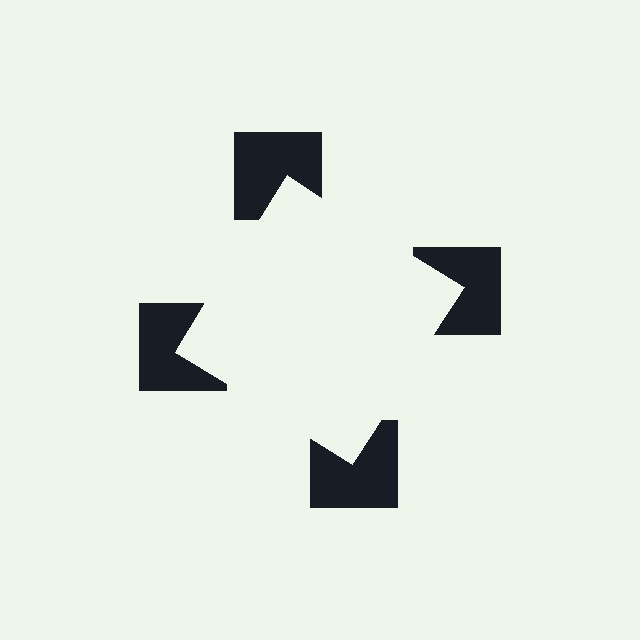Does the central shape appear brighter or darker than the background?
It typically appears slightly brighter than the background, even though no actual brightness change is drawn.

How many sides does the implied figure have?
4 sides.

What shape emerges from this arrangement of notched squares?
An illusory square — its edges are inferred from the aligned wedge cuts in the notched squares, not physically drawn.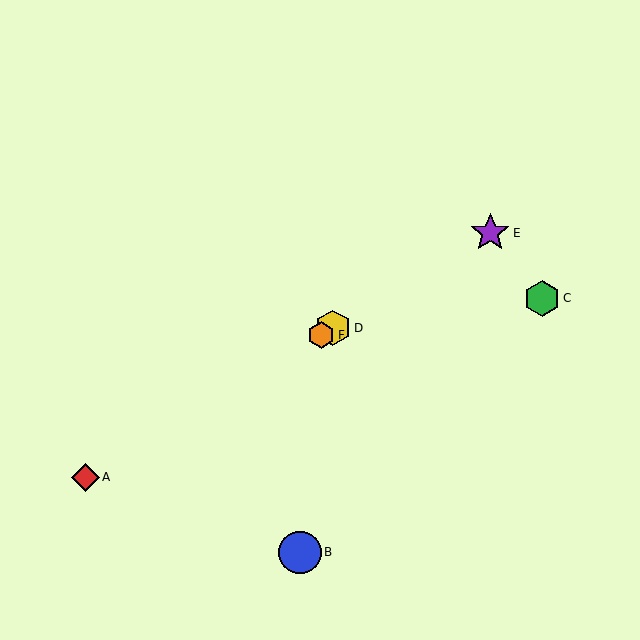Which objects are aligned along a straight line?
Objects A, D, E, F are aligned along a straight line.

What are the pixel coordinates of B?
Object B is at (300, 552).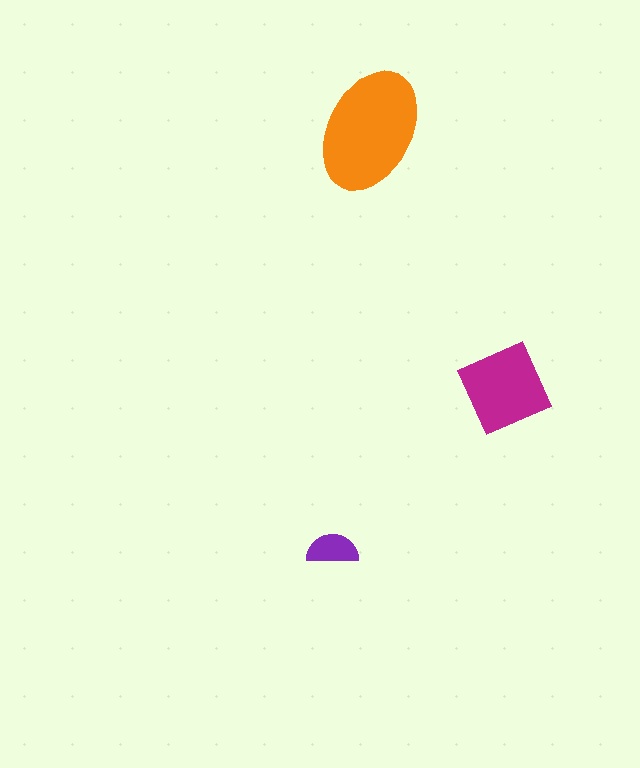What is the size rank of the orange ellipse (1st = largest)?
1st.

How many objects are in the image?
There are 3 objects in the image.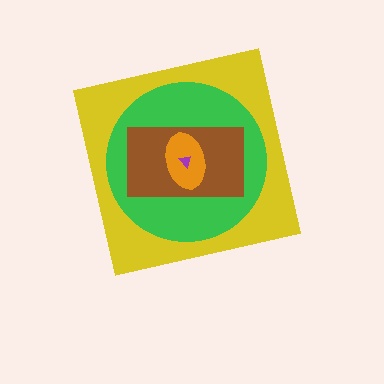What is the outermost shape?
The yellow square.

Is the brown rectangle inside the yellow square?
Yes.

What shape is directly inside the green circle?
The brown rectangle.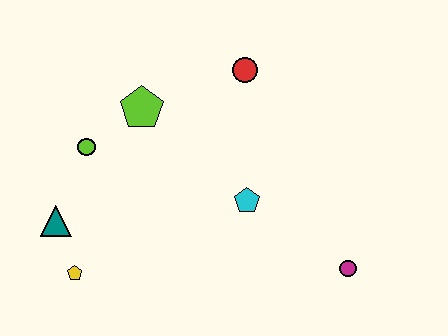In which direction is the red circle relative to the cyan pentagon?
The red circle is above the cyan pentagon.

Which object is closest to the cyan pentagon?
The magenta circle is closest to the cyan pentagon.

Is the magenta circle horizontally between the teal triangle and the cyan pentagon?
No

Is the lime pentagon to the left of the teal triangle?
No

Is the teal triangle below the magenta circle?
No